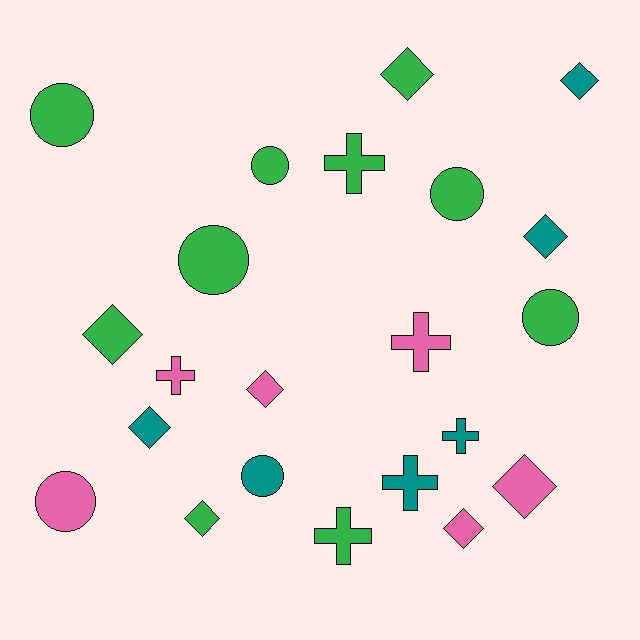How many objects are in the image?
There are 22 objects.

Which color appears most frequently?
Green, with 10 objects.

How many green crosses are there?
There are 2 green crosses.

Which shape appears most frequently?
Diamond, with 9 objects.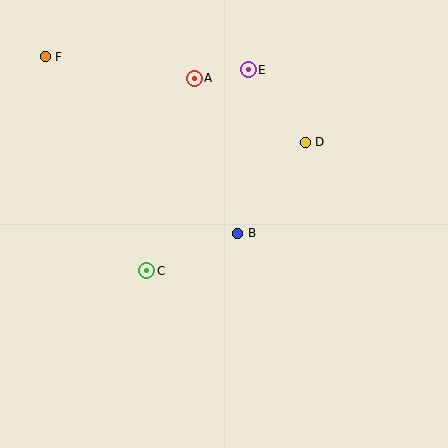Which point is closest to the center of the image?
Point B at (238, 233) is closest to the center.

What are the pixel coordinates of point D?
Point D is at (305, 142).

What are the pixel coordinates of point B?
Point B is at (238, 233).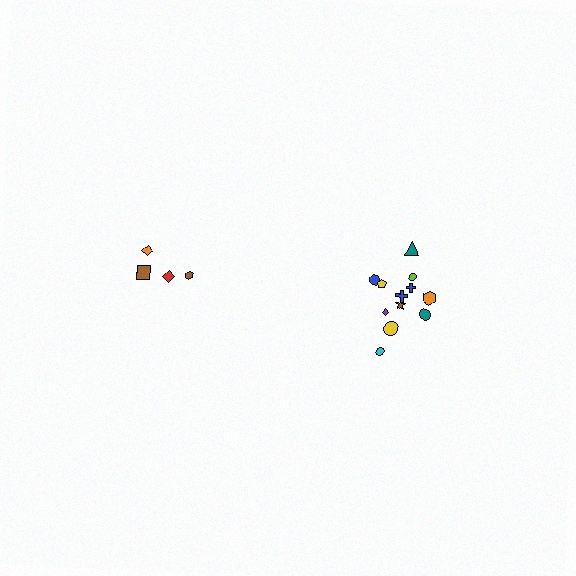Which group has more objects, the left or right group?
The right group.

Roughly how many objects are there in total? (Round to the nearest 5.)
Roughly 15 objects in total.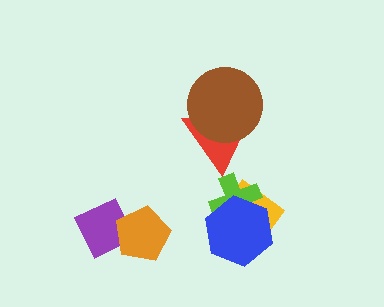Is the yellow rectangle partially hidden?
Yes, it is partially covered by another shape.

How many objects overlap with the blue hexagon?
2 objects overlap with the blue hexagon.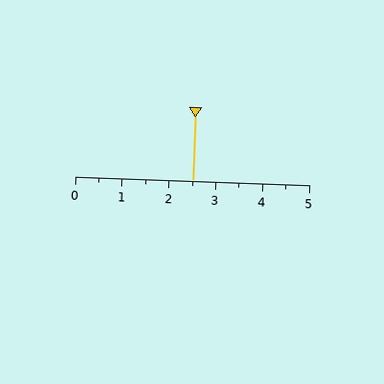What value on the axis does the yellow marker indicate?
The marker indicates approximately 2.5.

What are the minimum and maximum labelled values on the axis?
The axis runs from 0 to 5.